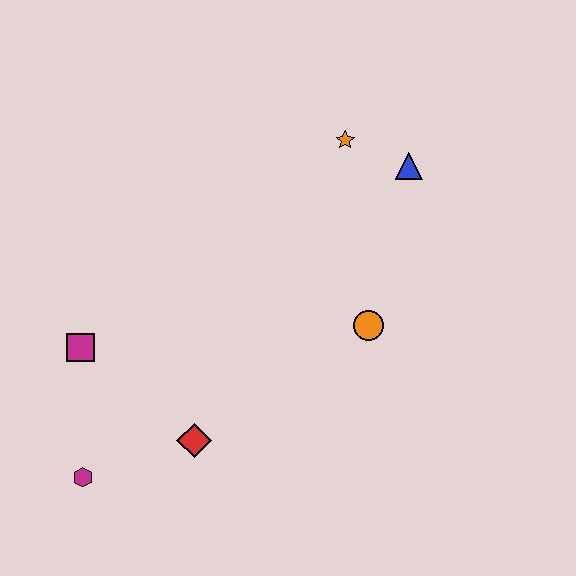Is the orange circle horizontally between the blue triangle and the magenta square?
Yes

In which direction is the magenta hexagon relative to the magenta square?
The magenta hexagon is below the magenta square.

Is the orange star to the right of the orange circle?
No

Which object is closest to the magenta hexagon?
The red diamond is closest to the magenta hexagon.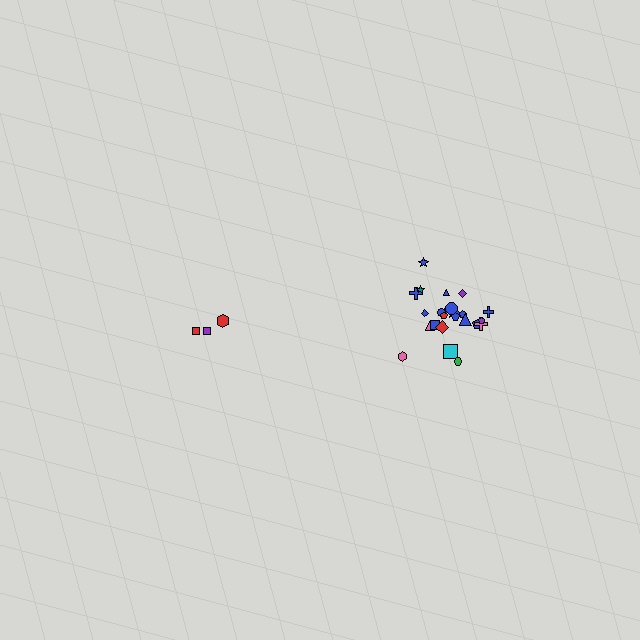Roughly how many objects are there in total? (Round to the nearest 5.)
Roughly 30 objects in total.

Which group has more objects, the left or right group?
The right group.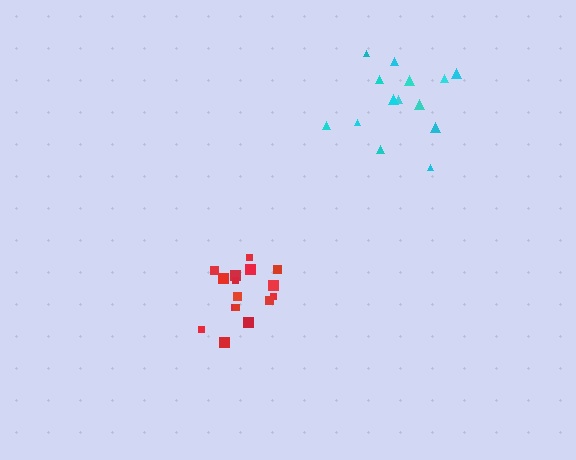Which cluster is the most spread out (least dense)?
Cyan.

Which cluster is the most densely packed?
Red.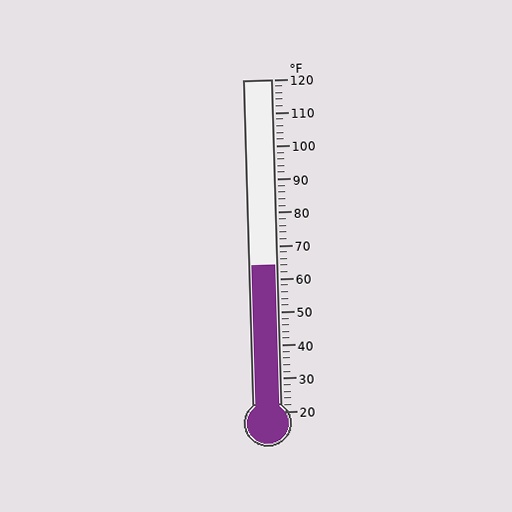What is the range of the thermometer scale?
The thermometer scale ranges from 20°F to 120°F.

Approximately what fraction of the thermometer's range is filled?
The thermometer is filled to approximately 45% of its range.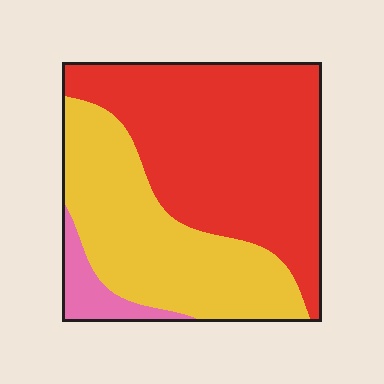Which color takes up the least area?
Pink, at roughly 5%.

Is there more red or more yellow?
Red.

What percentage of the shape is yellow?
Yellow covers roughly 40% of the shape.